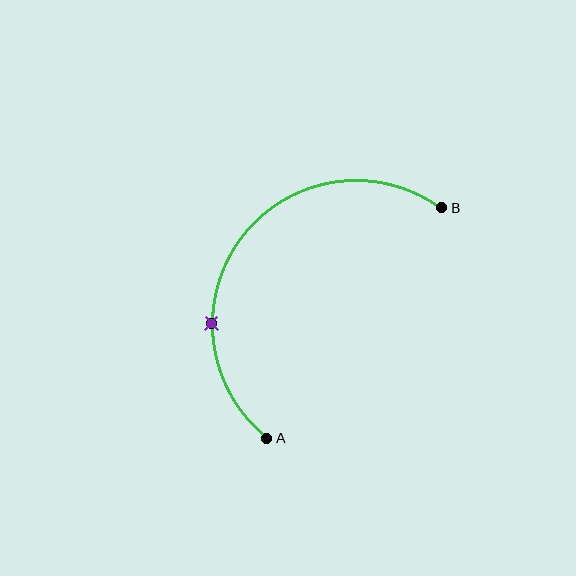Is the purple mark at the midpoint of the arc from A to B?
No. The purple mark lies on the arc but is closer to endpoint A. The arc midpoint would be at the point on the curve equidistant along the arc from both A and B.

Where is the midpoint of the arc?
The arc midpoint is the point on the curve farthest from the straight line joining A and B. It sits above and to the left of that line.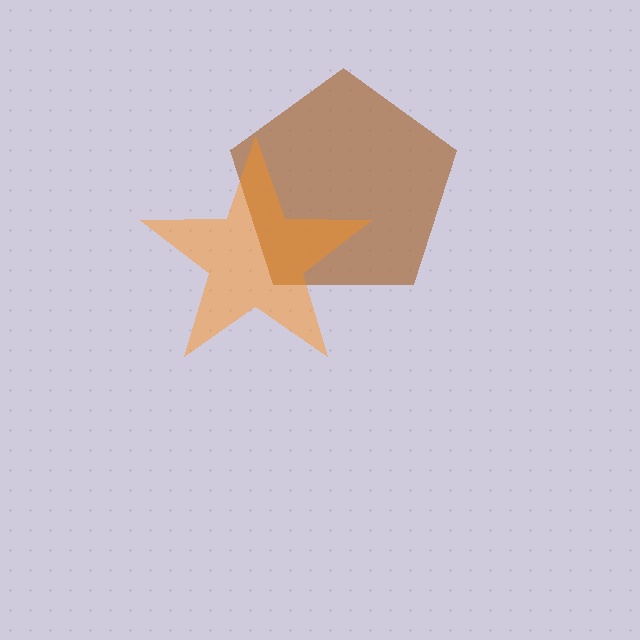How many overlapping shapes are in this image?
There are 2 overlapping shapes in the image.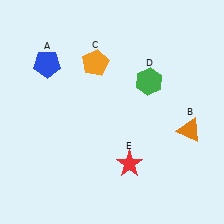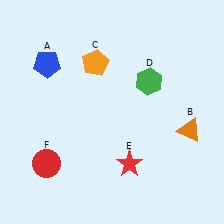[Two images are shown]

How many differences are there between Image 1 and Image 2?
There is 1 difference between the two images.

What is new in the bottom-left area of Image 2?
A red circle (F) was added in the bottom-left area of Image 2.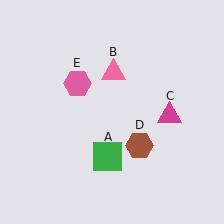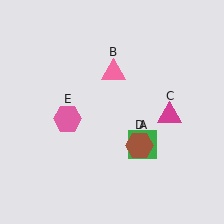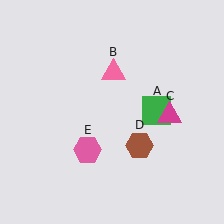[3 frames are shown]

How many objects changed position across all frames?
2 objects changed position: green square (object A), pink hexagon (object E).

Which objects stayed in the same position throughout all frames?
Pink triangle (object B) and magenta triangle (object C) and brown hexagon (object D) remained stationary.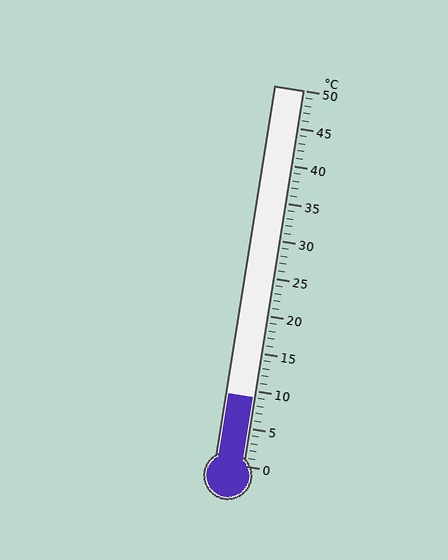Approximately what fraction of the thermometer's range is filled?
The thermometer is filled to approximately 20% of its range.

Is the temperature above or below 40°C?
The temperature is below 40°C.